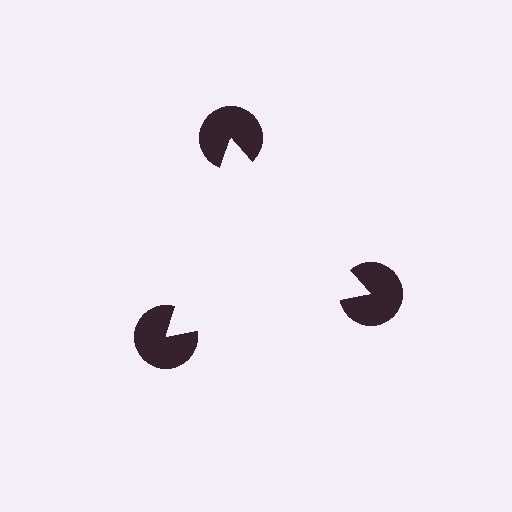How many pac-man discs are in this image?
There are 3 — one at each vertex of the illusory triangle.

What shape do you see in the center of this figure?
An illusory triangle — its edges are inferred from the aligned wedge cuts in the pac-man discs, not physically drawn.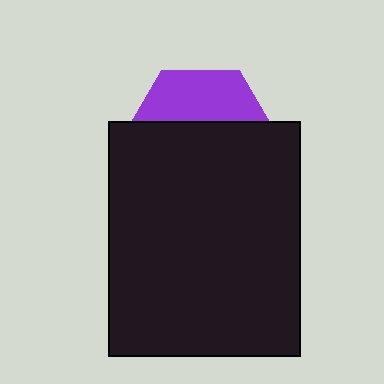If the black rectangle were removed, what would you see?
You would see the complete purple hexagon.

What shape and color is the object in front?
The object in front is a black rectangle.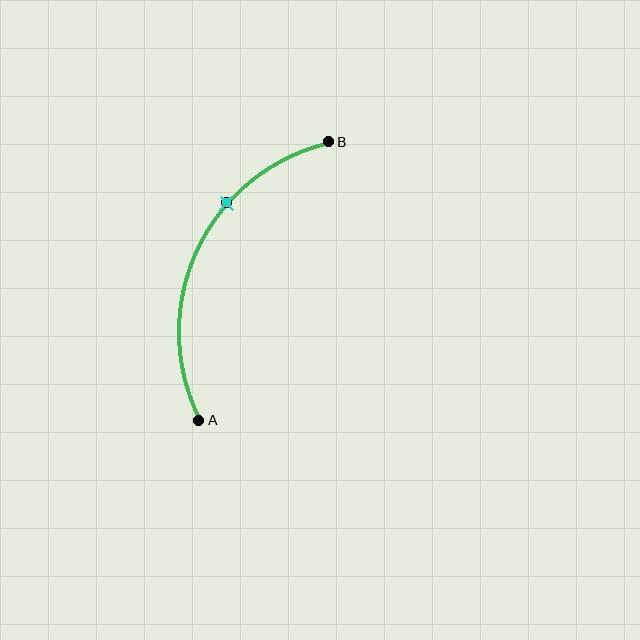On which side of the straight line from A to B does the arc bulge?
The arc bulges to the left of the straight line connecting A and B.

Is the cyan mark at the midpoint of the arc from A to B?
No. The cyan mark lies on the arc but is closer to endpoint B. The arc midpoint would be at the point on the curve equidistant along the arc from both A and B.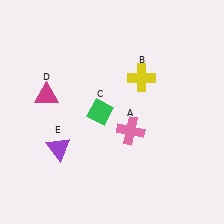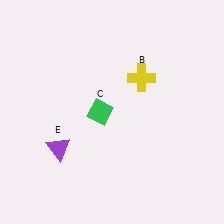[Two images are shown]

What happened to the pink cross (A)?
The pink cross (A) was removed in Image 2. It was in the bottom-right area of Image 1.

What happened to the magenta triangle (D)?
The magenta triangle (D) was removed in Image 2. It was in the top-left area of Image 1.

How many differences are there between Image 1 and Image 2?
There are 2 differences between the two images.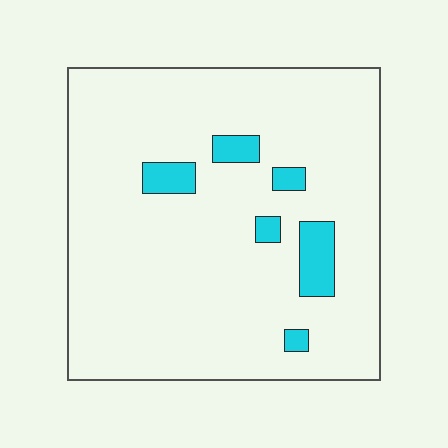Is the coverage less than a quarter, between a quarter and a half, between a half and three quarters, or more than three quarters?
Less than a quarter.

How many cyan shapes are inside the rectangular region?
6.